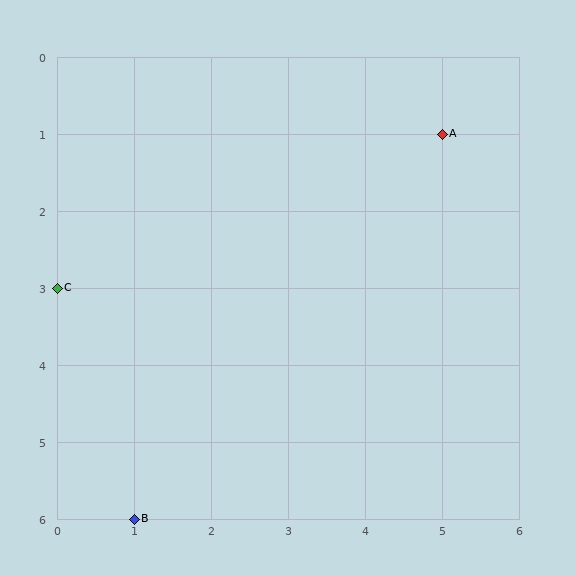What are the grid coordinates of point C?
Point C is at grid coordinates (0, 3).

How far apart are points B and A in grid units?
Points B and A are 4 columns and 5 rows apart (about 6.4 grid units diagonally).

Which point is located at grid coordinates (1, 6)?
Point B is at (1, 6).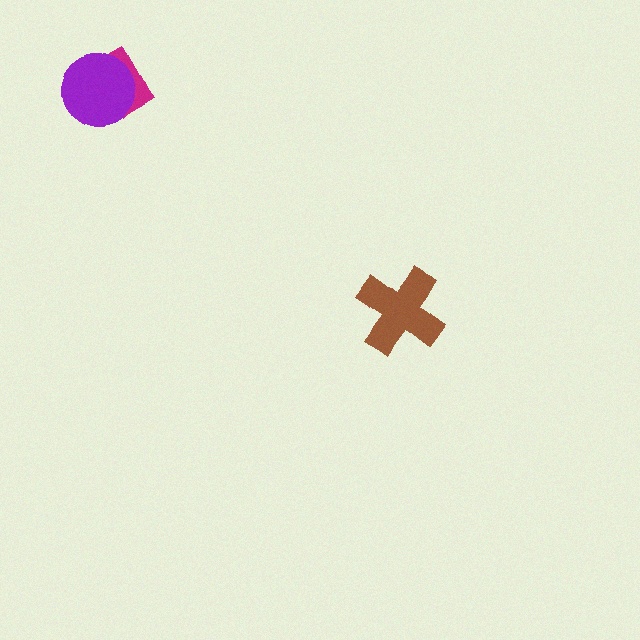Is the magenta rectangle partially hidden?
Yes, it is partially covered by another shape.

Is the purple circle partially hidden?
No, no other shape covers it.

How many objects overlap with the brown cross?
0 objects overlap with the brown cross.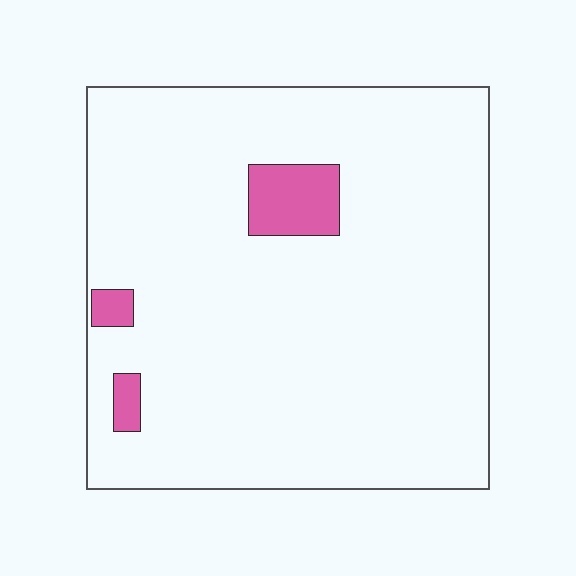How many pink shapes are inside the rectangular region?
3.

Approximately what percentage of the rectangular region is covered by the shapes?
Approximately 5%.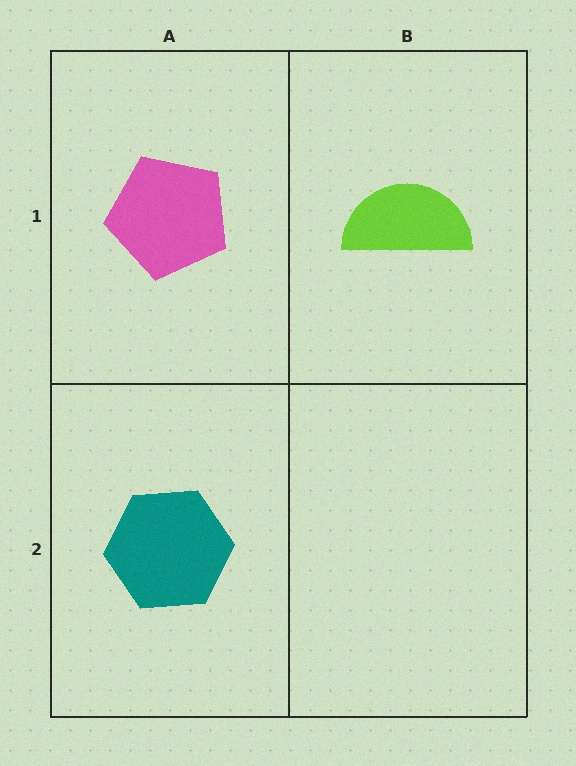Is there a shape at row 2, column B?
No, that cell is empty.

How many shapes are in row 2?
1 shape.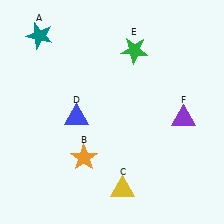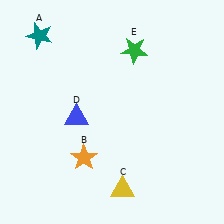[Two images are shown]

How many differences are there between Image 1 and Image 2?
There is 1 difference between the two images.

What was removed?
The purple triangle (F) was removed in Image 2.